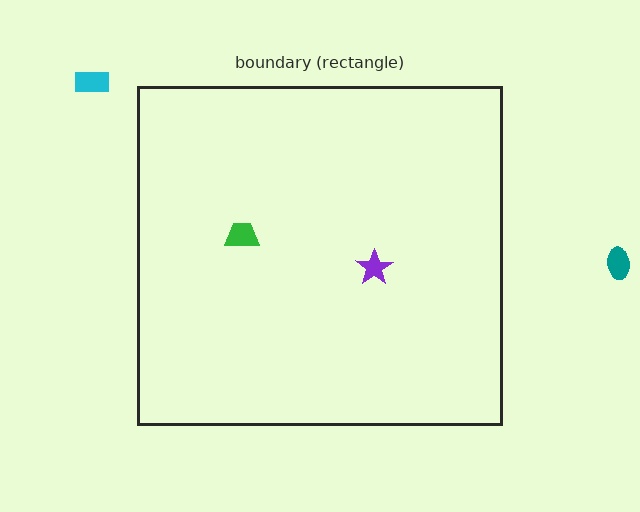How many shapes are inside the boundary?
2 inside, 2 outside.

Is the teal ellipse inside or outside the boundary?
Outside.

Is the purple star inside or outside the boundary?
Inside.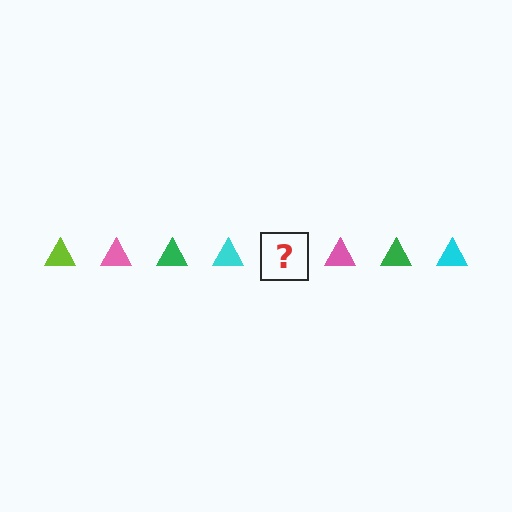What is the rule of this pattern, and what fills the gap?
The rule is that the pattern cycles through lime, pink, green, cyan triangles. The gap should be filled with a lime triangle.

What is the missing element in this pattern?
The missing element is a lime triangle.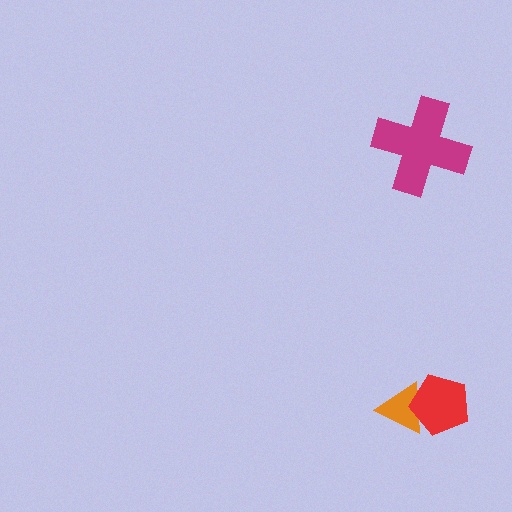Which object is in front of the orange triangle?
The red pentagon is in front of the orange triangle.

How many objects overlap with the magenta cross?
0 objects overlap with the magenta cross.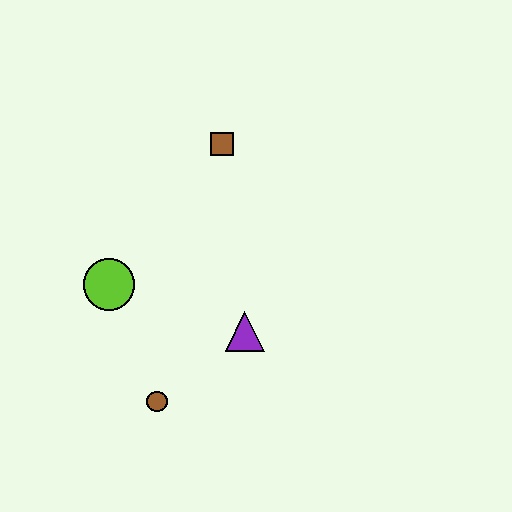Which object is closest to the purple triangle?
The brown circle is closest to the purple triangle.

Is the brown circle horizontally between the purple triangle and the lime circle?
Yes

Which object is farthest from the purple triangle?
The brown square is farthest from the purple triangle.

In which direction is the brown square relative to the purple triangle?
The brown square is above the purple triangle.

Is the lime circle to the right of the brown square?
No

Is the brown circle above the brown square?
No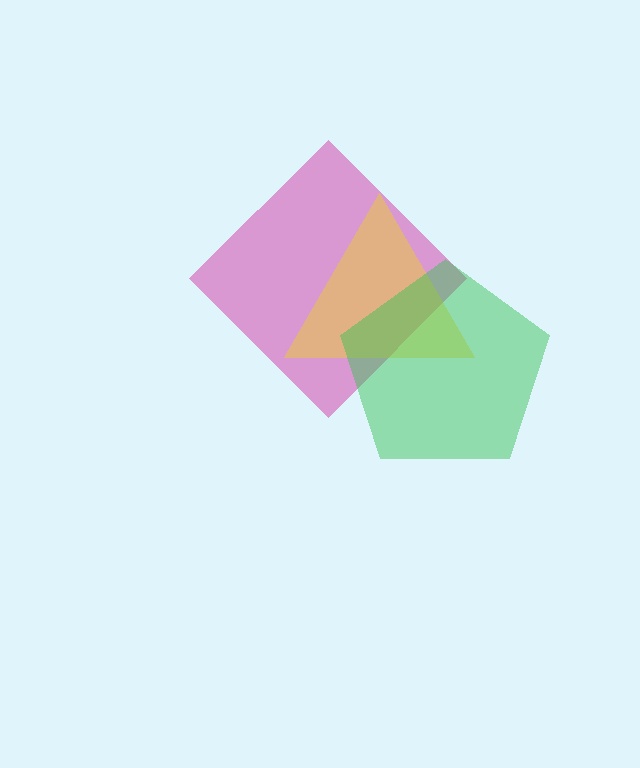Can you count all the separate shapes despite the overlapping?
Yes, there are 3 separate shapes.